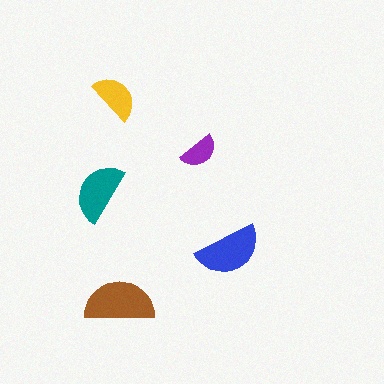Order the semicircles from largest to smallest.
the brown one, the blue one, the teal one, the yellow one, the purple one.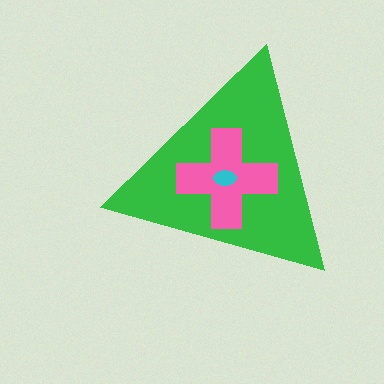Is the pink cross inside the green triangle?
Yes.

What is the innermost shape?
The cyan ellipse.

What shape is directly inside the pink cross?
The cyan ellipse.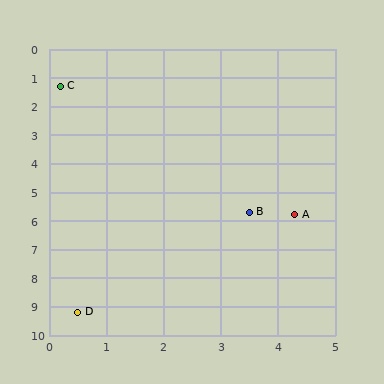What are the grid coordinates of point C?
Point C is at approximately (0.2, 1.3).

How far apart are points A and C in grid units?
Points A and C are about 6.1 grid units apart.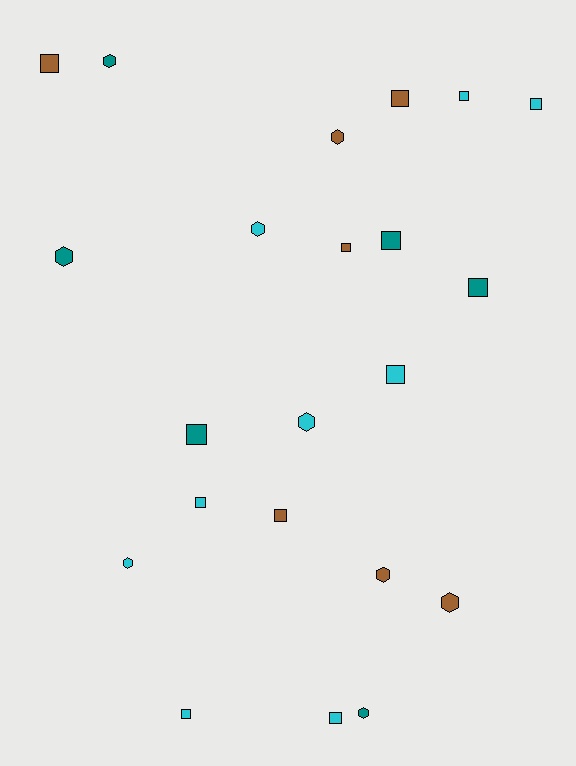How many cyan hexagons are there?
There are 3 cyan hexagons.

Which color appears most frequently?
Cyan, with 9 objects.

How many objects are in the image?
There are 22 objects.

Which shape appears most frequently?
Square, with 13 objects.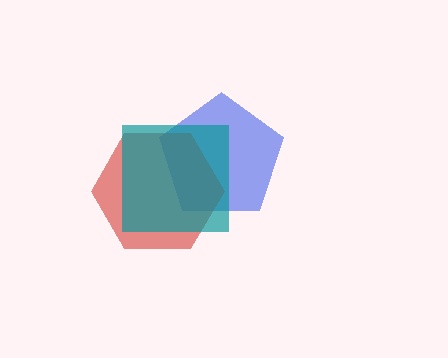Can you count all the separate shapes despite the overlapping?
Yes, there are 3 separate shapes.